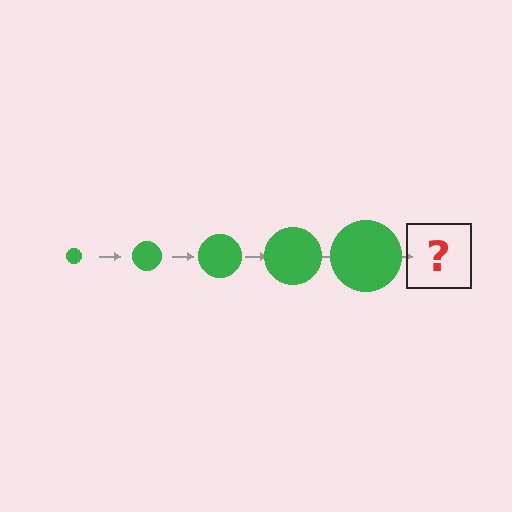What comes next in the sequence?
The next element should be a green circle, larger than the previous one.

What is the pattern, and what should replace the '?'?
The pattern is that the circle gets progressively larger each step. The '?' should be a green circle, larger than the previous one.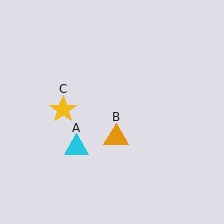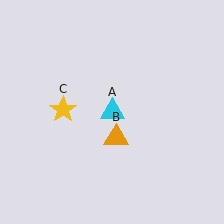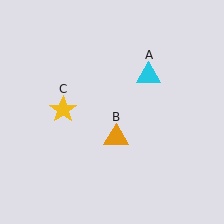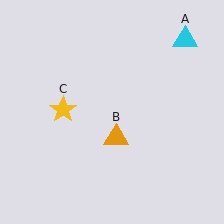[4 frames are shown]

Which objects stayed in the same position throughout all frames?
Orange triangle (object B) and yellow star (object C) remained stationary.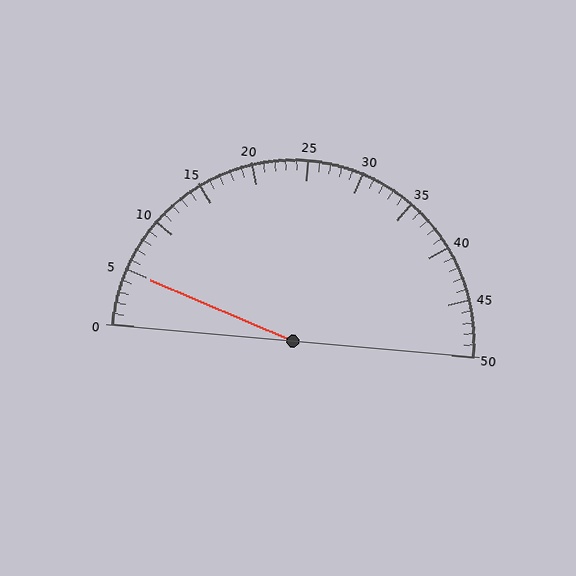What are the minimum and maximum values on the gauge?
The gauge ranges from 0 to 50.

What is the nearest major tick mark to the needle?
The nearest major tick mark is 5.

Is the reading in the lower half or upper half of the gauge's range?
The reading is in the lower half of the range (0 to 50).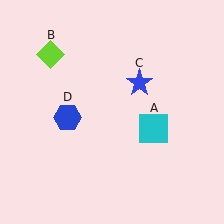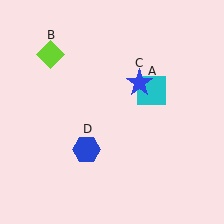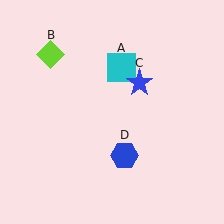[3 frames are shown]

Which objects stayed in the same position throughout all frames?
Lime diamond (object B) and blue star (object C) remained stationary.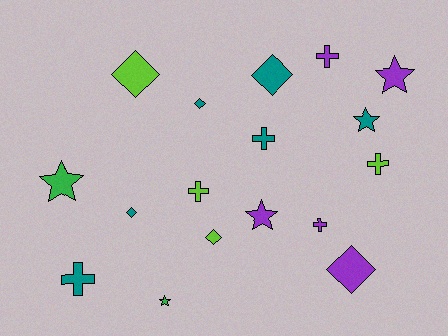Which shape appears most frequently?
Cross, with 6 objects.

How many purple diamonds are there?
There is 1 purple diamond.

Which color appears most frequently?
Teal, with 6 objects.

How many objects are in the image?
There are 17 objects.